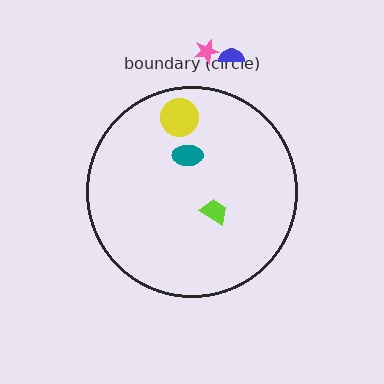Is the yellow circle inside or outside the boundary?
Inside.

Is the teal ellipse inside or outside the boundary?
Inside.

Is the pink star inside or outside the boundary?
Outside.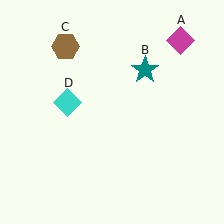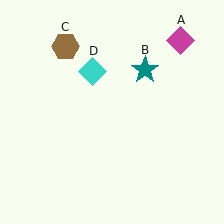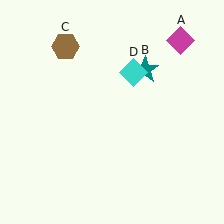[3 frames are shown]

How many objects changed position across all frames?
1 object changed position: cyan diamond (object D).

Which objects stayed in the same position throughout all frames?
Magenta diamond (object A) and teal star (object B) and brown hexagon (object C) remained stationary.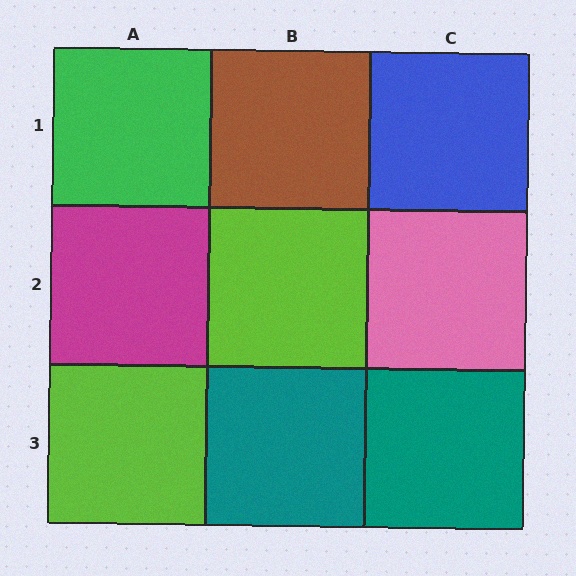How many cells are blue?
1 cell is blue.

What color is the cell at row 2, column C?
Pink.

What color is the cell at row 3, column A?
Lime.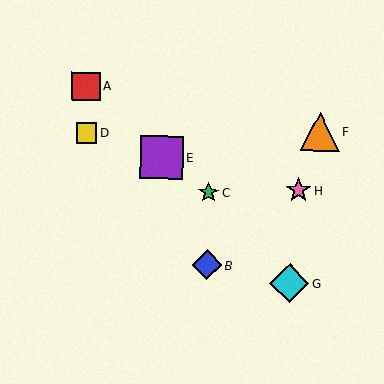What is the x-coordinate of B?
Object B is at x≈207.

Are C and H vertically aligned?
No, C is at x≈208 and H is at x≈299.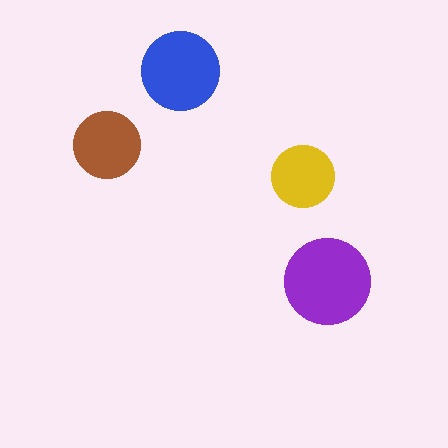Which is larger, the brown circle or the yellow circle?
The brown one.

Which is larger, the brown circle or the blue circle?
The blue one.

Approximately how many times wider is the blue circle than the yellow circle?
About 1.5 times wider.